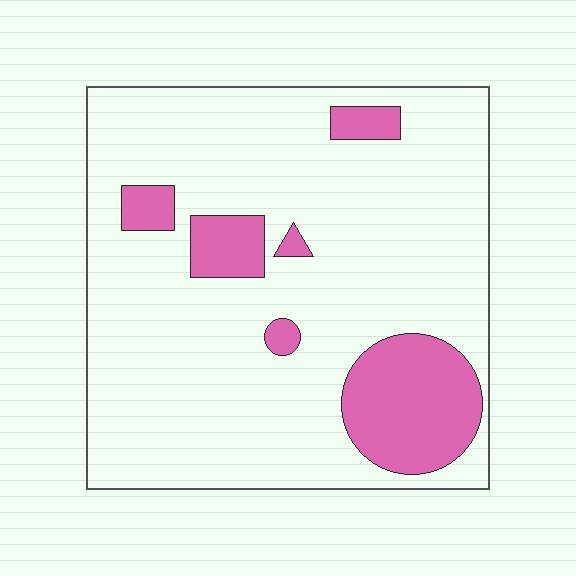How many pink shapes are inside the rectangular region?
6.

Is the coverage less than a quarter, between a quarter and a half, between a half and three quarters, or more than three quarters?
Less than a quarter.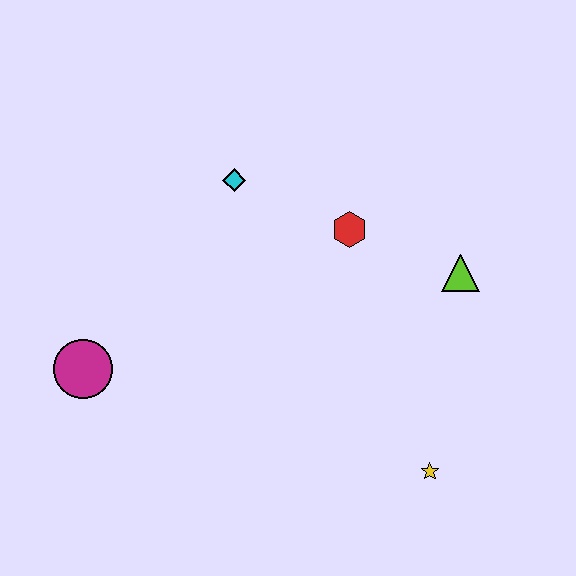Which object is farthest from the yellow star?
The magenta circle is farthest from the yellow star.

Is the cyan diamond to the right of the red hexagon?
No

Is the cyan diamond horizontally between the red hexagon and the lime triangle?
No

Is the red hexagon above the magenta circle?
Yes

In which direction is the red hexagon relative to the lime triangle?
The red hexagon is to the left of the lime triangle.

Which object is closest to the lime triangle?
The red hexagon is closest to the lime triangle.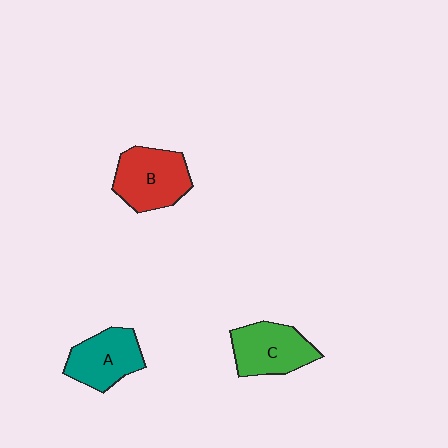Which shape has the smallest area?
Shape A (teal).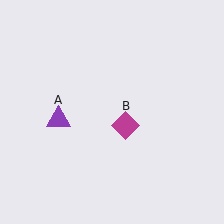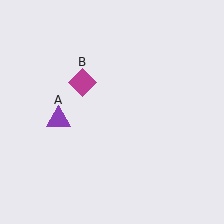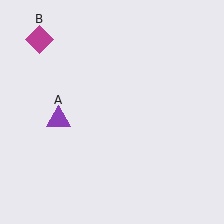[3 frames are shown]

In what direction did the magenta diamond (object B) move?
The magenta diamond (object B) moved up and to the left.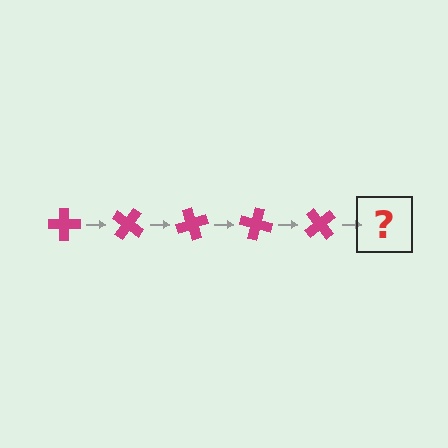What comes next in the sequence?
The next element should be a magenta cross rotated 175 degrees.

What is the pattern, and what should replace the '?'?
The pattern is that the cross rotates 35 degrees each step. The '?' should be a magenta cross rotated 175 degrees.